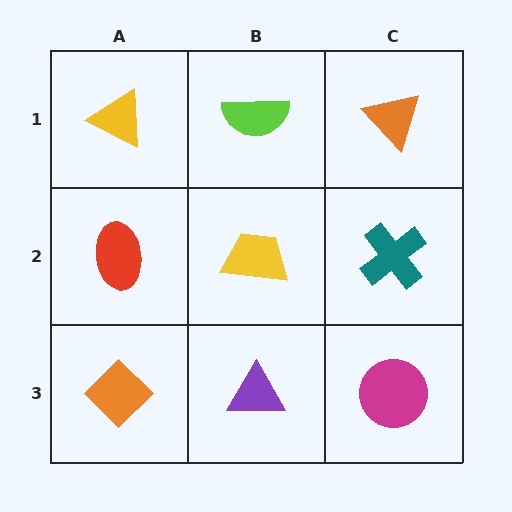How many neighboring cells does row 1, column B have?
3.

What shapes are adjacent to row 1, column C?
A teal cross (row 2, column C), a lime semicircle (row 1, column B).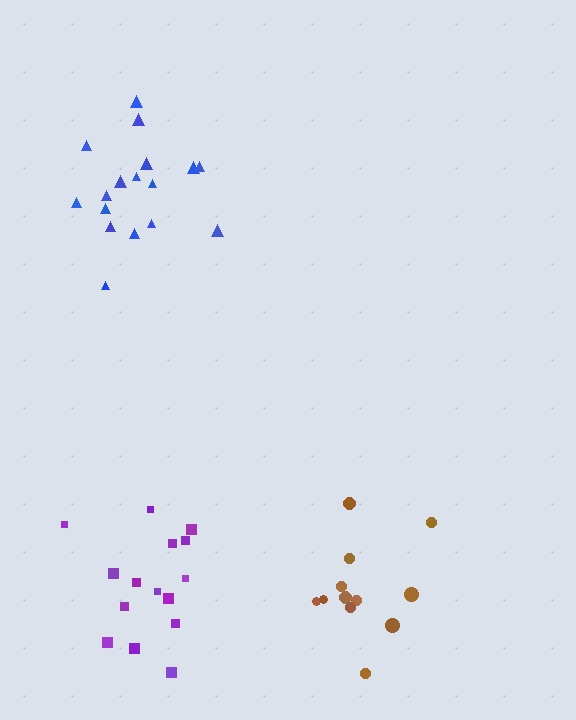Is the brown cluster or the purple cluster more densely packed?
Brown.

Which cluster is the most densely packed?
Brown.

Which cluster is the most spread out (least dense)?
Purple.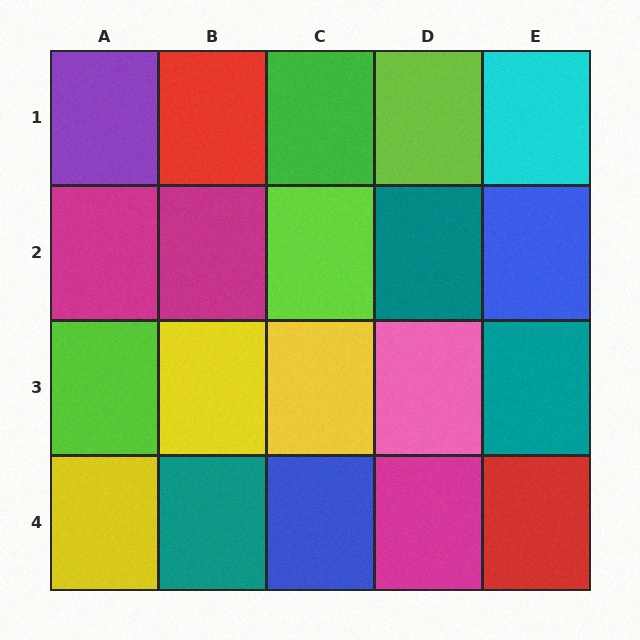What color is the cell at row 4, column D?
Magenta.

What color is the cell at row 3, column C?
Yellow.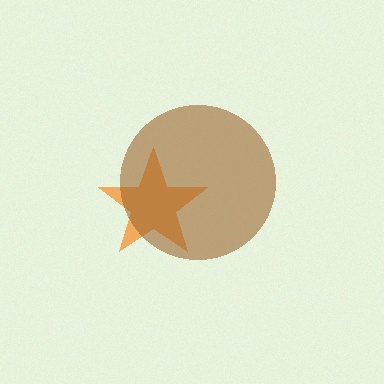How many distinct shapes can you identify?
There are 2 distinct shapes: an orange star, a brown circle.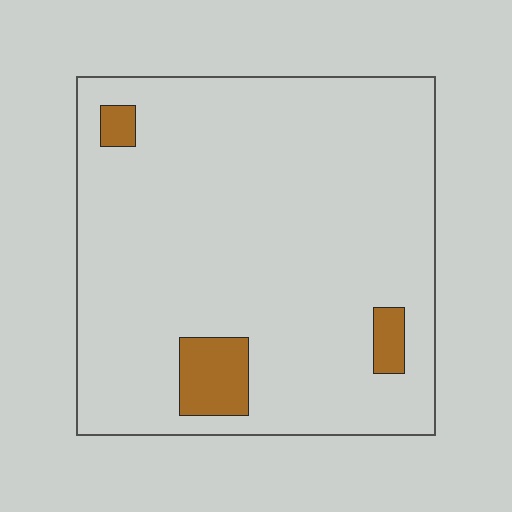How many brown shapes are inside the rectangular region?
3.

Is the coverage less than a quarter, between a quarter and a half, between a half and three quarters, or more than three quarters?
Less than a quarter.